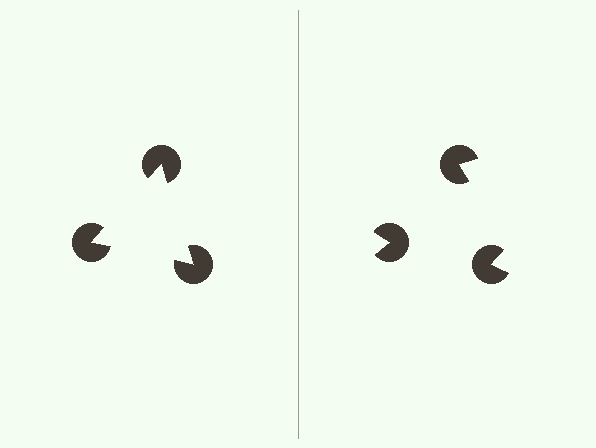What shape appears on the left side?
An illusory triangle.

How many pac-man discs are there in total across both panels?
6 — 3 on each side.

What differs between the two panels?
The pac-man discs are positioned identically on both sides; only the wedge orientations differ. On the left they align to a triangle; on the right they are misaligned.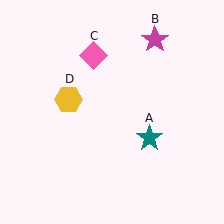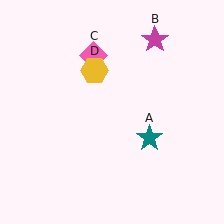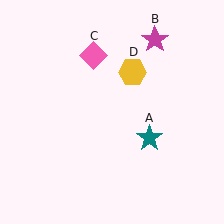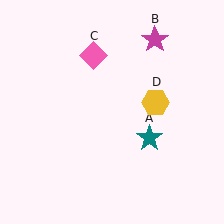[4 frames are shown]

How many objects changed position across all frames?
1 object changed position: yellow hexagon (object D).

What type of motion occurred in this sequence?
The yellow hexagon (object D) rotated clockwise around the center of the scene.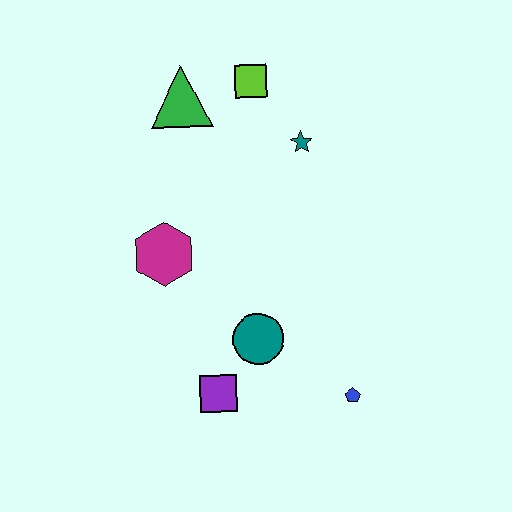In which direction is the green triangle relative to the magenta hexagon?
The green triangle is above the magenta hexagon.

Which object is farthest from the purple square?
The lime square is farthest from the purple square.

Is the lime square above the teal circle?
Yes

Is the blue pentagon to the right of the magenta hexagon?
Yes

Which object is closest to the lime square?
The green triangle is closest to the lime square.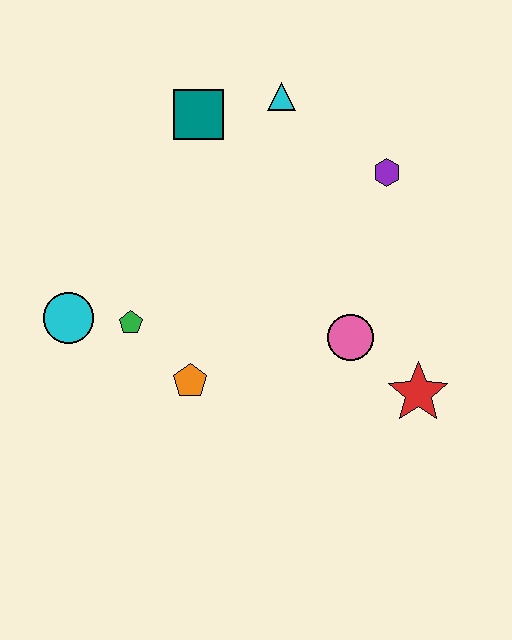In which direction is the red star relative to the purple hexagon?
The red star is below the purple hexagon.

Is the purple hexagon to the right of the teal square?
Yes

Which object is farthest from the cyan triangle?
The red star is farthest from the cyan triangle.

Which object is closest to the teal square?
The cyan triangle is closest to the teal square.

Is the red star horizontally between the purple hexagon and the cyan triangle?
No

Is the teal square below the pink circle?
No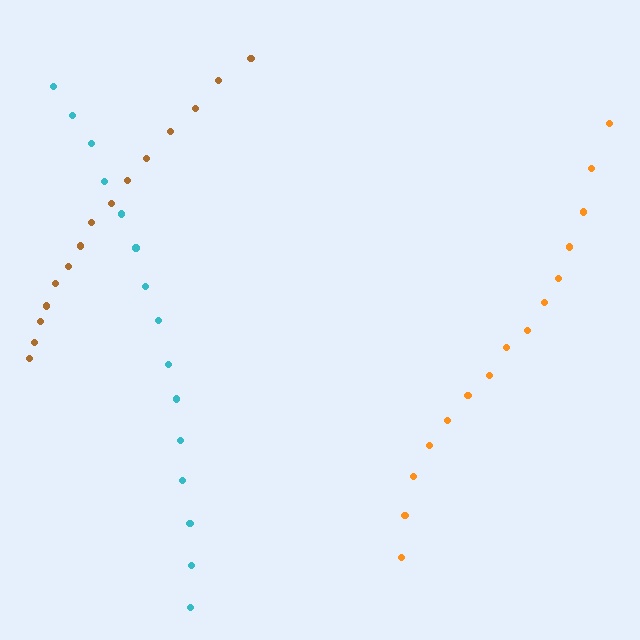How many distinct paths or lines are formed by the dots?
There are 3 distinct paths.